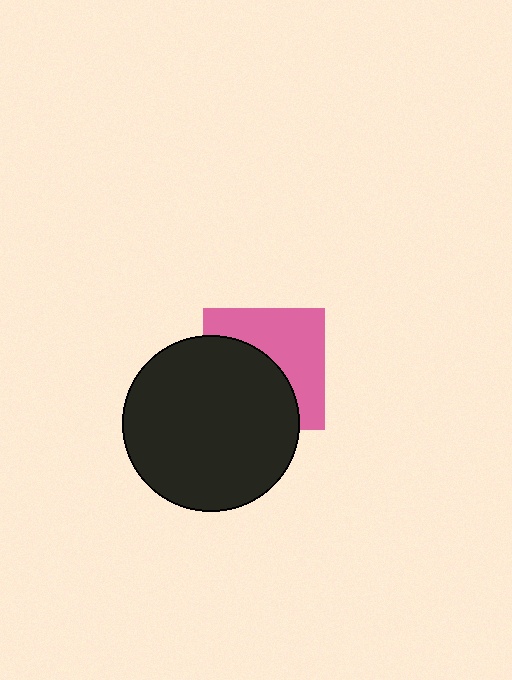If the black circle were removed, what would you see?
You would see the complete pink square.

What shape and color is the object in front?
The object in front is a black circle.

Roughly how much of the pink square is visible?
About half of it is visible (roughly 50%).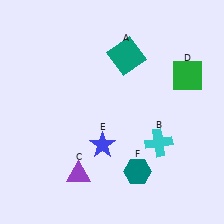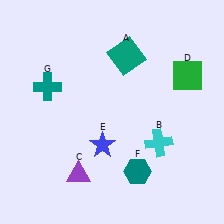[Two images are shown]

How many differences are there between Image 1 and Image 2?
There is 1 difference between the two images.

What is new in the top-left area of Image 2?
A teal cross (G) was added in the top-left area of Image 2.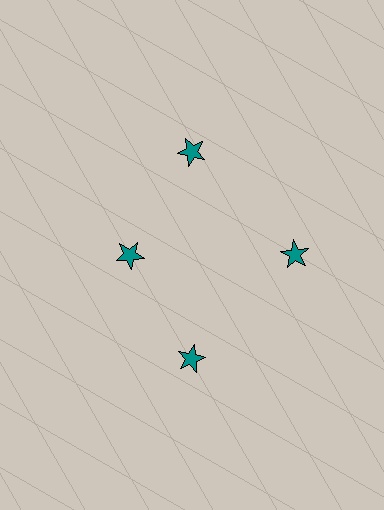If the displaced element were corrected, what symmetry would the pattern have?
It would have 4-fold rotational symmetry — the pattern would map onto itself every 90 degrees.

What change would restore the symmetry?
The symmetry would be restored by moving it outward, back onto the ring so that all 4 stars sit at equal angles and equal distance from the center.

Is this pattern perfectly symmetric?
No. The 4 teal stars are arranged in a ring, but one element near the 9 o'clock position is pulled inward toward the center, breaking the 4-fold rotational symmetry.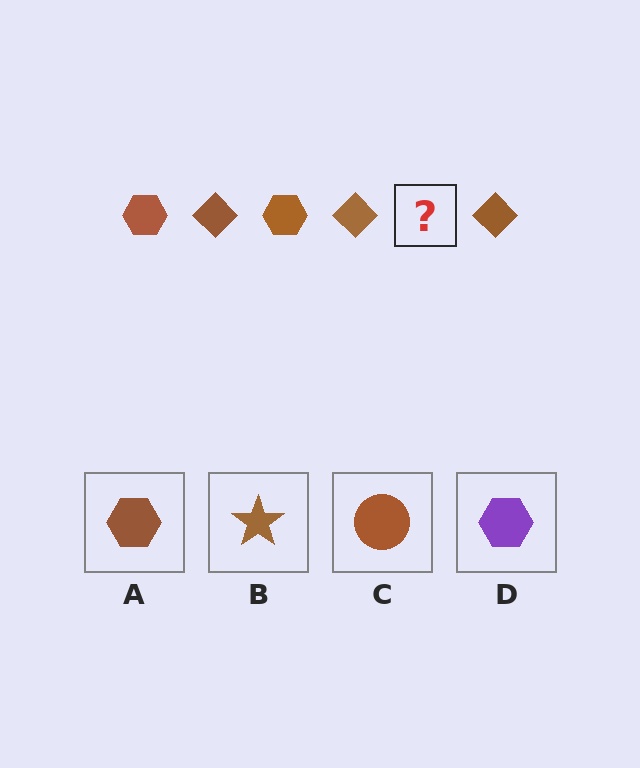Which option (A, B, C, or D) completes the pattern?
A.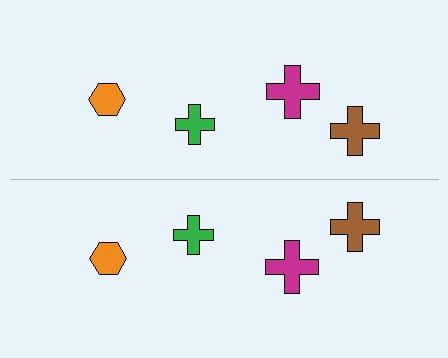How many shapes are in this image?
There are 8 shapes in this image.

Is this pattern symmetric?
Yes, this pattern has bilateral (reflection) symmetry.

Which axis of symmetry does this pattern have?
The pattern has a horizontal axis of symmetry running through the center of the image.